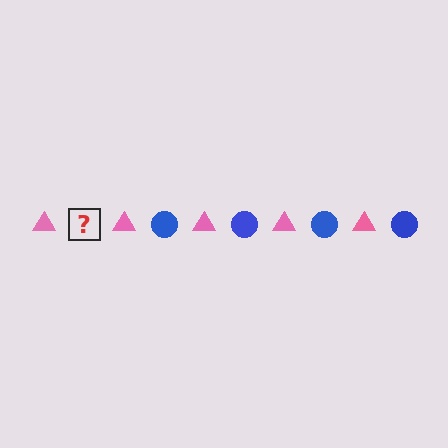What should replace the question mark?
The question mark should be replaced with a blue circle.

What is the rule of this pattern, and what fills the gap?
The rule is that the pattern alternates between pink triangle and blue circle. The gap should be filled with a blue circle.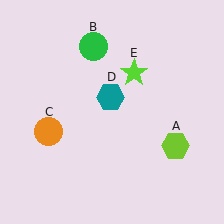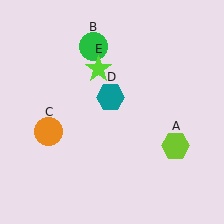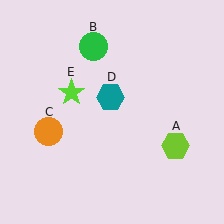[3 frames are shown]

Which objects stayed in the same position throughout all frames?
Lime hexagon (object A) and green circle (object B) and orange circle (object C) and teal hexagon (object D) remained stationary.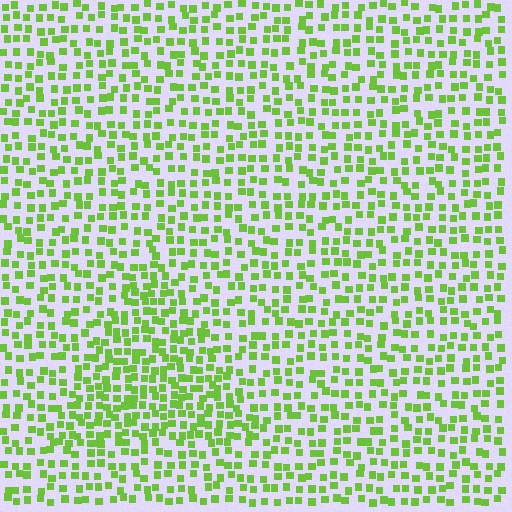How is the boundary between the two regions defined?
The boundary is defined by a change in element density (approximately 1.6x ratio). All elements are the same color, size, and shape.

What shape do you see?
I see a triangle.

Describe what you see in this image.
The image contains small lime elements arranged at two different densities. A triangle-shaped region is visible where the elements are more densely packed than the surrounding area.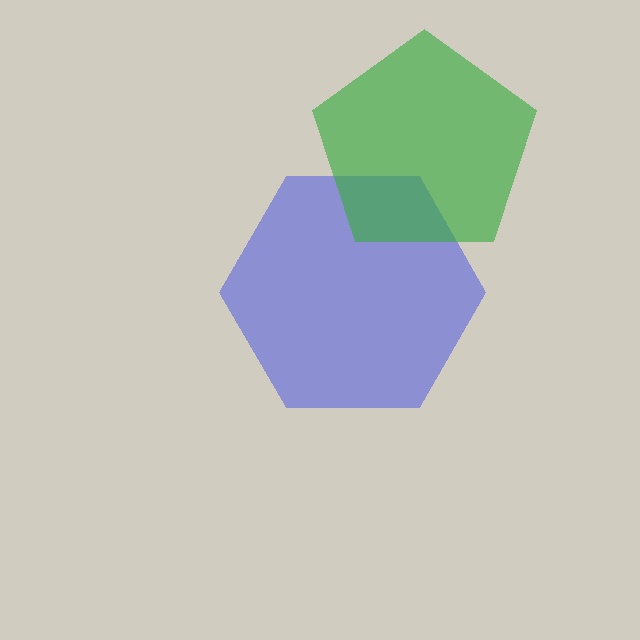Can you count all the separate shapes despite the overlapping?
Yes, there are 2 separate shapes.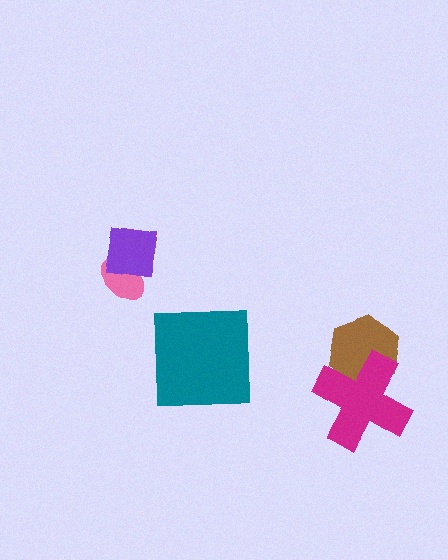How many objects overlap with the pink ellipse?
1 object overlaps with the pink ellipse.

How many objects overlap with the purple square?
1 object overlaps with the purple square.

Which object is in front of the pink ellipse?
The purple square is in front of the pink ellipse.